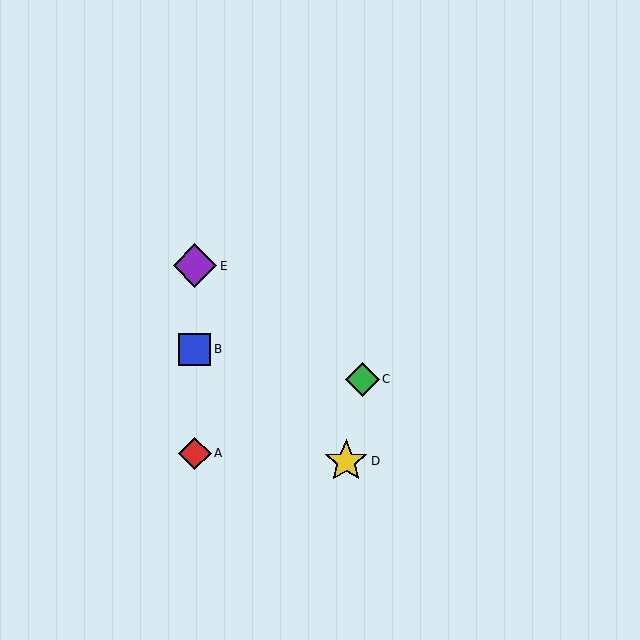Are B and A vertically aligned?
Yes, both are at x≈195.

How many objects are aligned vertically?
3 objects (A, B, E) are aligned vertically.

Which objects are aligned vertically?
Objects A, B, E are aligned vertically.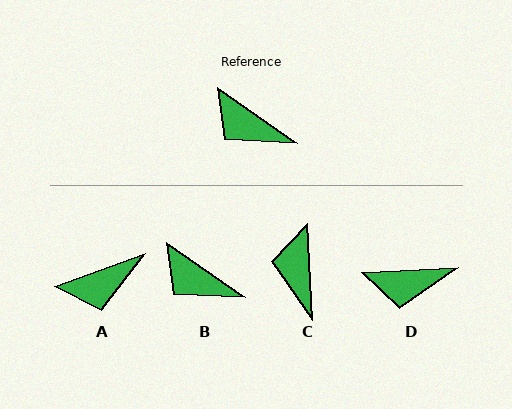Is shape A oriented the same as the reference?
No, it is off by about 55 degrees.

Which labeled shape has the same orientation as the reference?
B.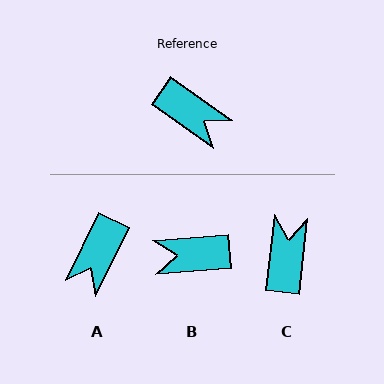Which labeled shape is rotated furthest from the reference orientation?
B, about 141 degrees away.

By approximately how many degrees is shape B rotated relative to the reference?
Approximately 141 degrees clockwise.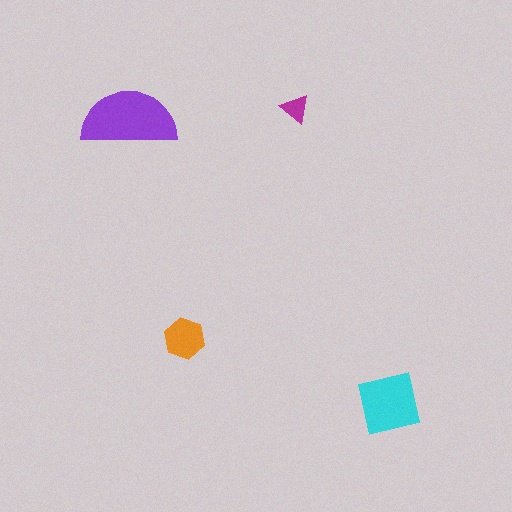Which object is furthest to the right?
The cyan square is rightmost.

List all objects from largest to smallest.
The purple semicircle, the cyan square, the orange hexagon, the magenta triangle.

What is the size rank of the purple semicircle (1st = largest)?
1st.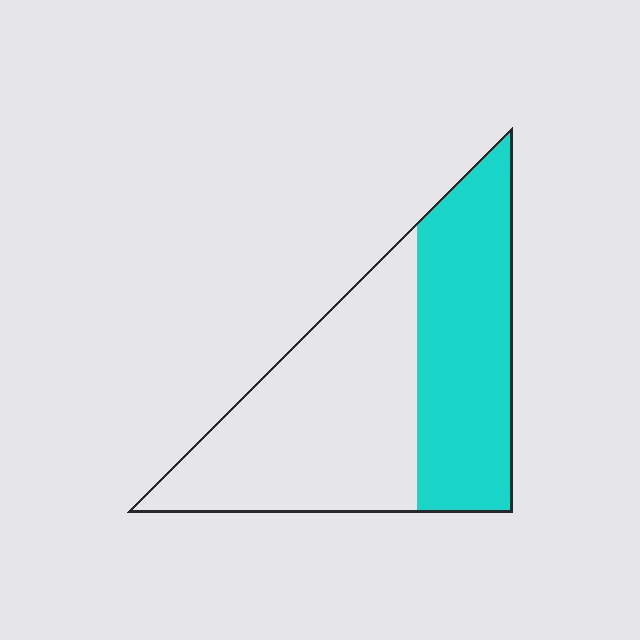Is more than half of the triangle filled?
No.